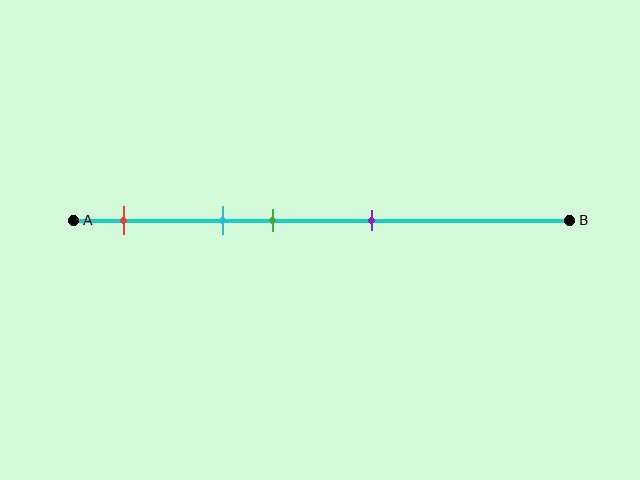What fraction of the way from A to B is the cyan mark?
The cyan mark is approximately 30% (0.3) of the way from A to B.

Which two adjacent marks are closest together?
The cyan and green marks are the closest adjacent pair.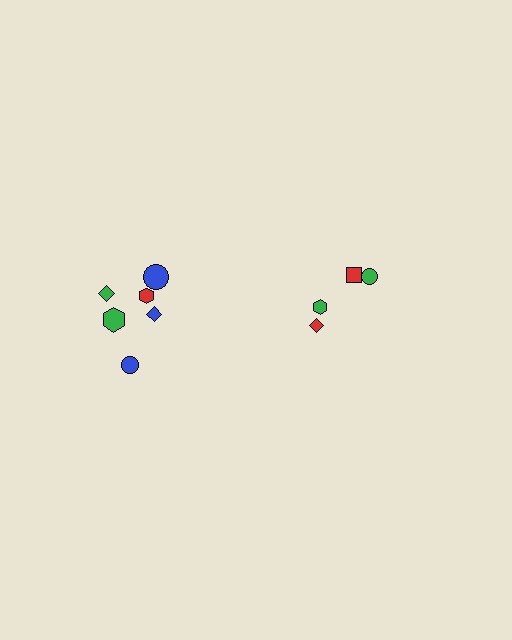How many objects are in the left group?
There are 6 objects.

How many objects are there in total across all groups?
There are 10 objects.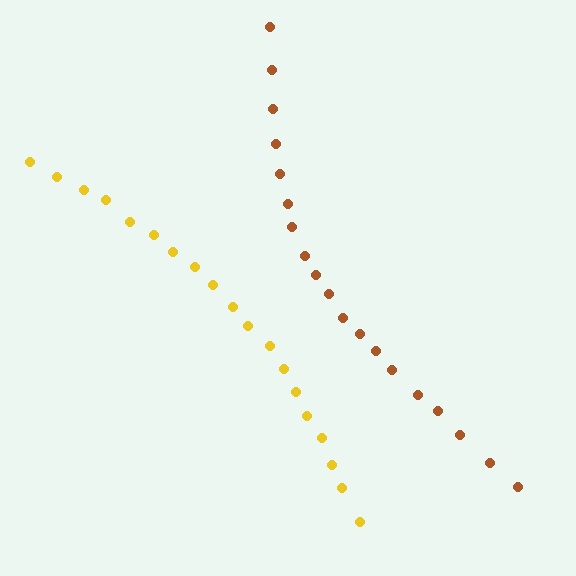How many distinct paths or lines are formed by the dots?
There are 2 distinct paths.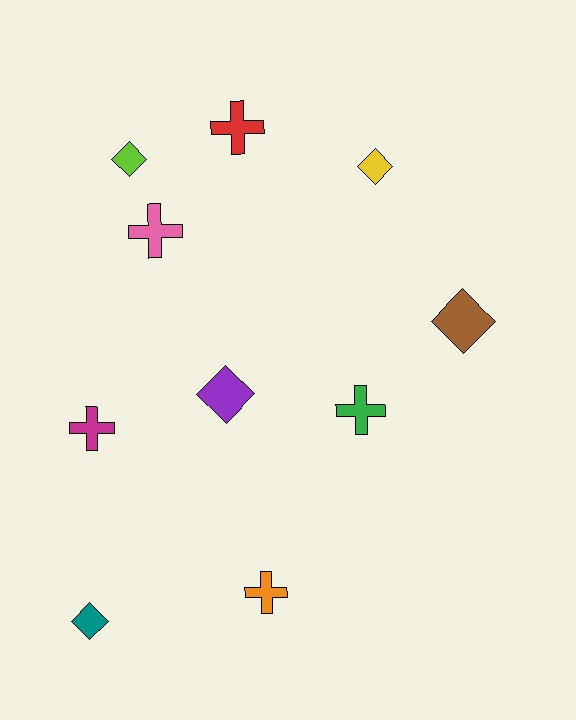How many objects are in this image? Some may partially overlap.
There are 10 objects.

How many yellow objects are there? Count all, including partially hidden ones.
There is 1 yellow object.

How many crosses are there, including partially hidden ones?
There are 5 crosses.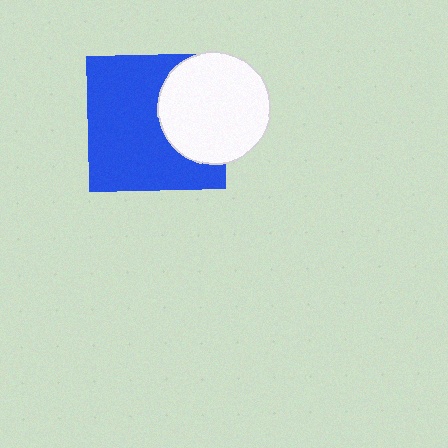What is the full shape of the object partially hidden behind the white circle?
The partially hidden object is a blue square.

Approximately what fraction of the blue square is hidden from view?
Roughly 33% of the blue square is hidden behind the white circle.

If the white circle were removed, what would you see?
You would see the complete blue square.